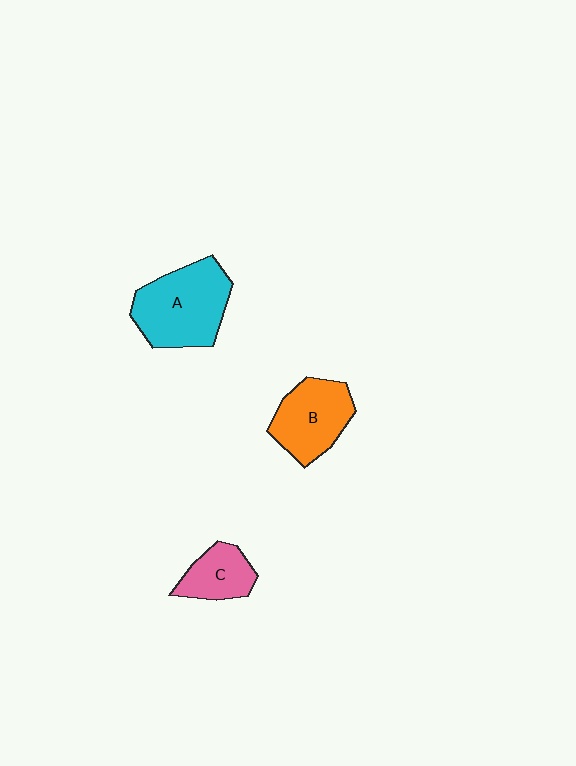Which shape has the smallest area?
Shape C (pink).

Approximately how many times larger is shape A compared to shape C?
Approximately 2.0 times.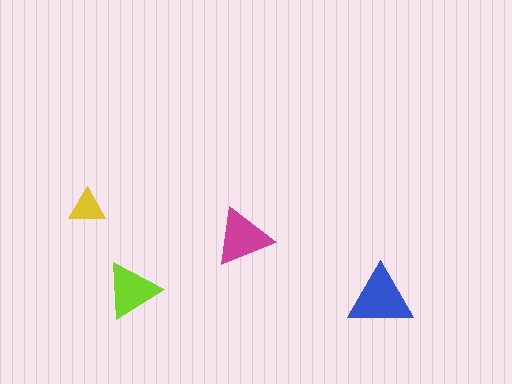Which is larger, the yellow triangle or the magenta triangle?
The magenta one.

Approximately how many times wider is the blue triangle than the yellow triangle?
About 2 times wider.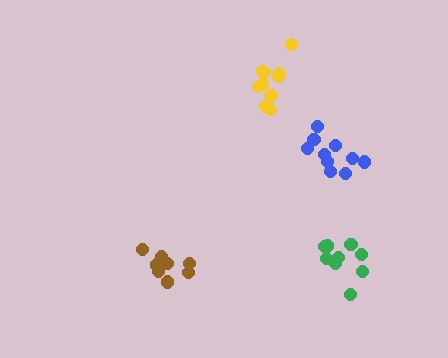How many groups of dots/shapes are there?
There are 4 groups.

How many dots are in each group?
Group 1: 10 dots, Group 2: 8 dots, Group 3: 10 dots, Group 4: 9 dots (37 total).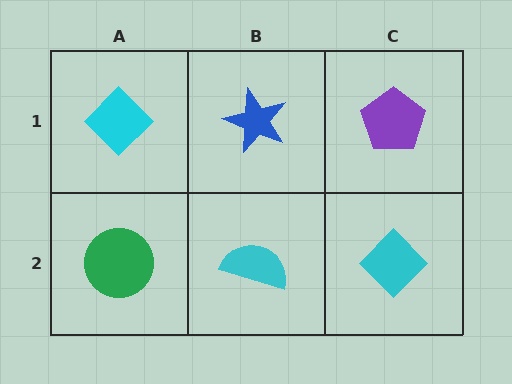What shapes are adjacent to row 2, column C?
A purple pentagon (row 1, column C), a cyan semicircle (row 2, column B).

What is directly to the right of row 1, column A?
A blue star.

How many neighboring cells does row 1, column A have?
2.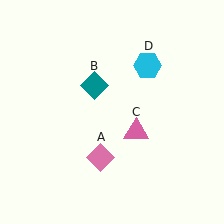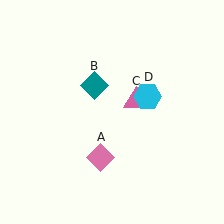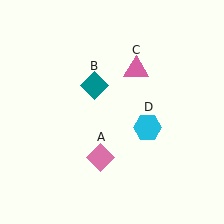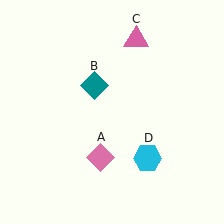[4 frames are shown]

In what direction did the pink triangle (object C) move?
The pink triangle (object C) moved up.